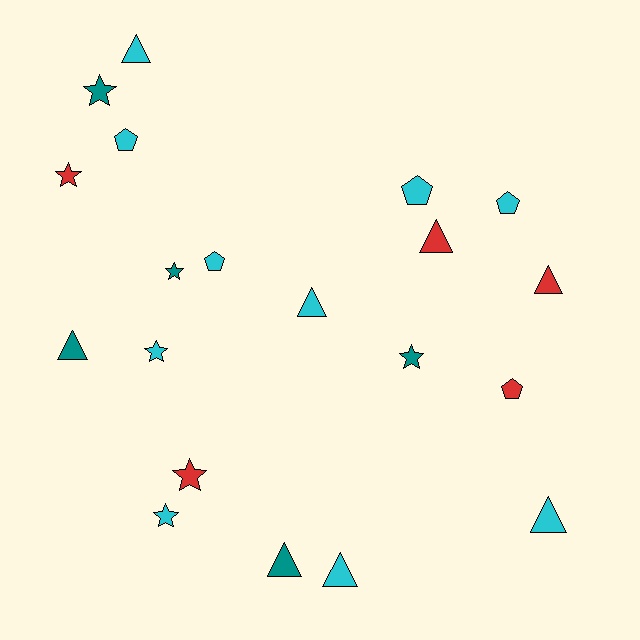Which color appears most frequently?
Cyan, with 10 objects.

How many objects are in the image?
There are 20 objects.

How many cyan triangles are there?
There are 4 cyan triangles.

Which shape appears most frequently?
Triangle, with 8 objects.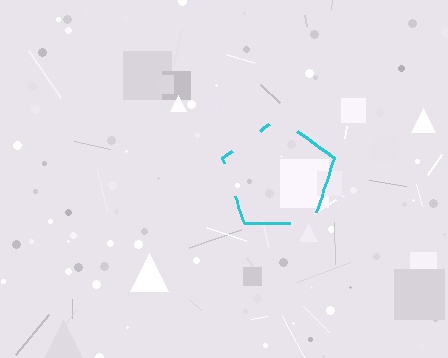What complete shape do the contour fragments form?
The contour fragments form a pentagon.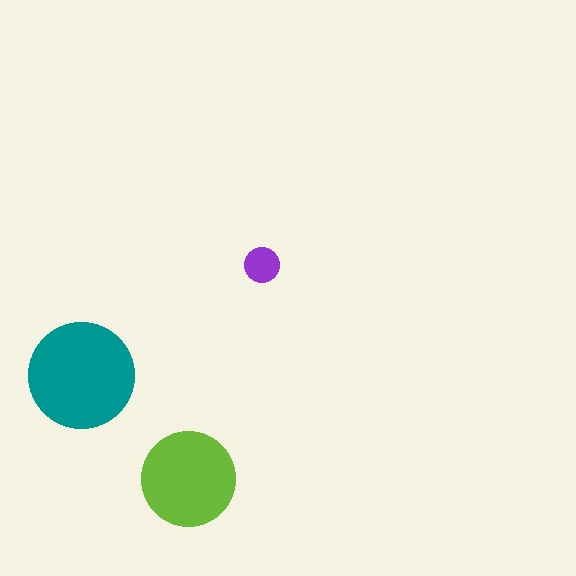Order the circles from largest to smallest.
the teal one, the lime one, the purple one.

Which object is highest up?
The purple circle is topmost.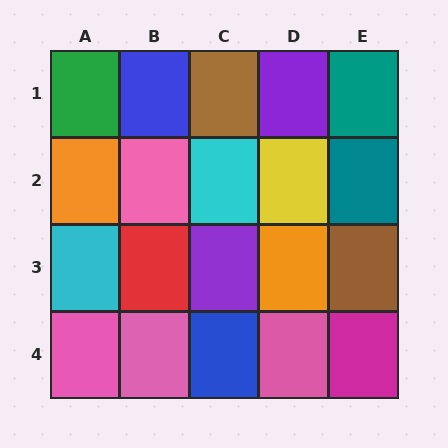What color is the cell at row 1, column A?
Green.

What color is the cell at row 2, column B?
Pink.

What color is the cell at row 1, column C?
Brown.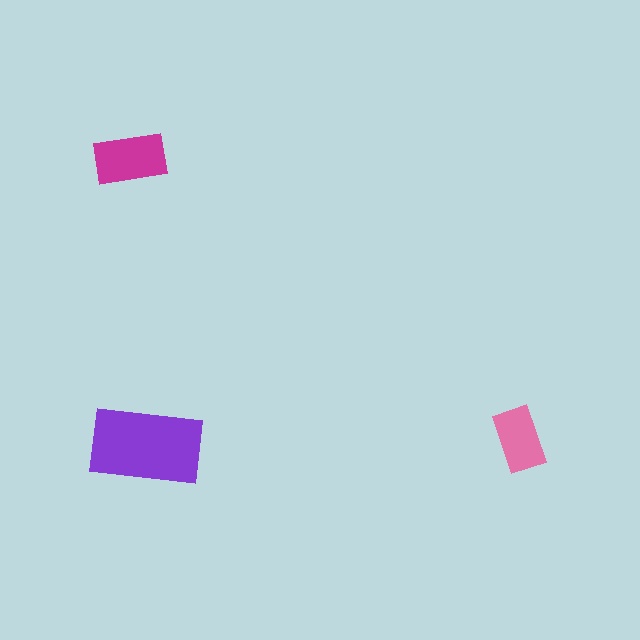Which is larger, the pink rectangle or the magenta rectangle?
The magenta one.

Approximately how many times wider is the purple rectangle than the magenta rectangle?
About 1.5 times wider.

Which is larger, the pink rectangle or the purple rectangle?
The purple one.